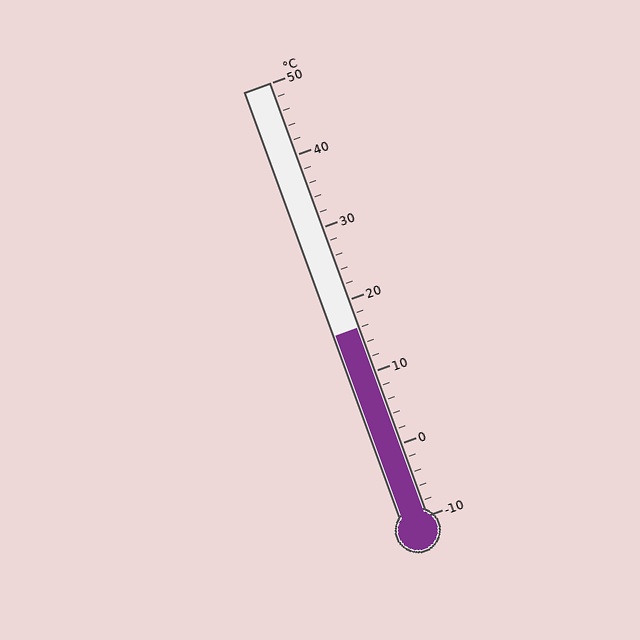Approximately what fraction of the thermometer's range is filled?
The thermometer is filled to approximately 45% of its range.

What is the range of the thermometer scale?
The thermometer scale ranges from -10°C to 50°C.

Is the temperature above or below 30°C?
The temperature is below 30°C.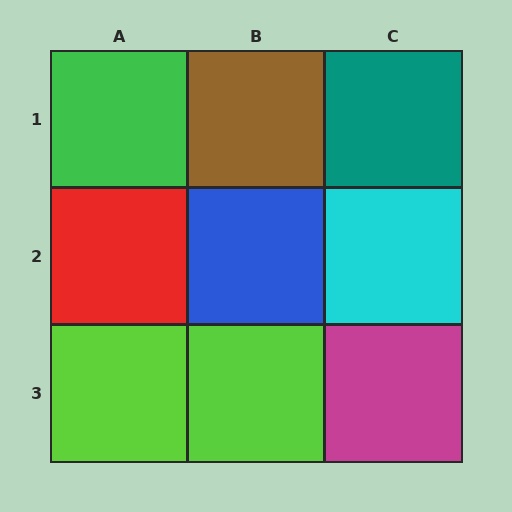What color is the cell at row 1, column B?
Brown.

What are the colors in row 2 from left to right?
Red, blue, cyan.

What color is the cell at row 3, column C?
Magenta.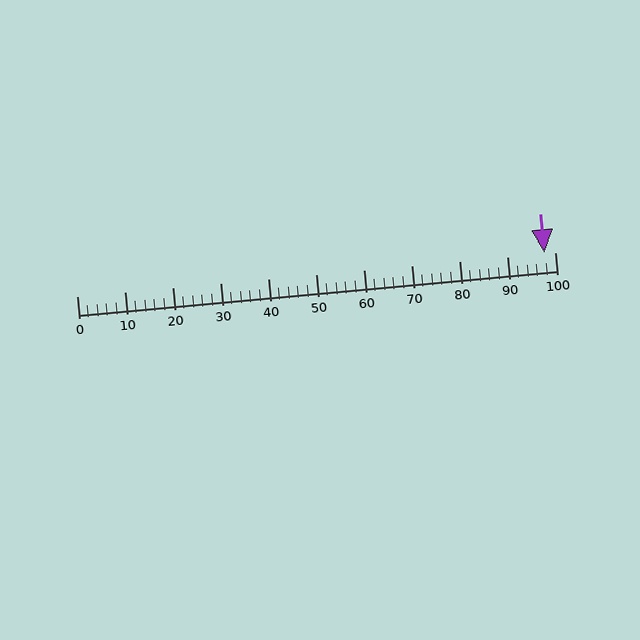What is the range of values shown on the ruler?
The ruler shows values from 0 to 100.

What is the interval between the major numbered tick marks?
The major tick marks are spaced 10 units apart.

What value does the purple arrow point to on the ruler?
The purple arrow points to approximately 98.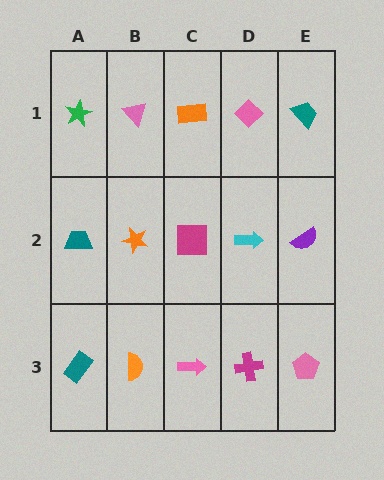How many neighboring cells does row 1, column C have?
3.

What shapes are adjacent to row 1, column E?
A purple semicircle (row 2, column E), a pink diamond (row 1, column D).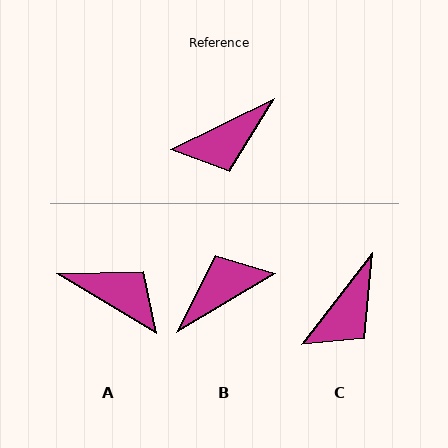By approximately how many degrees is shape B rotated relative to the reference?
Approximately 175 degrees clockwise.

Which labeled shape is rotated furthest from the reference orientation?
B, about 175 degrees away.